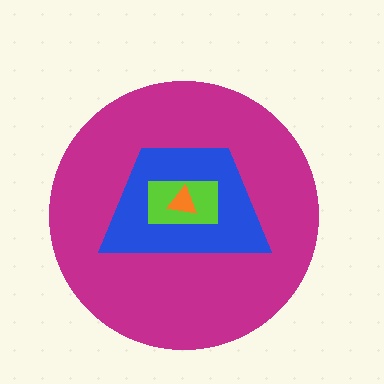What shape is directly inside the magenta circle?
The blue trapezoid.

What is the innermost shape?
The orange triangle.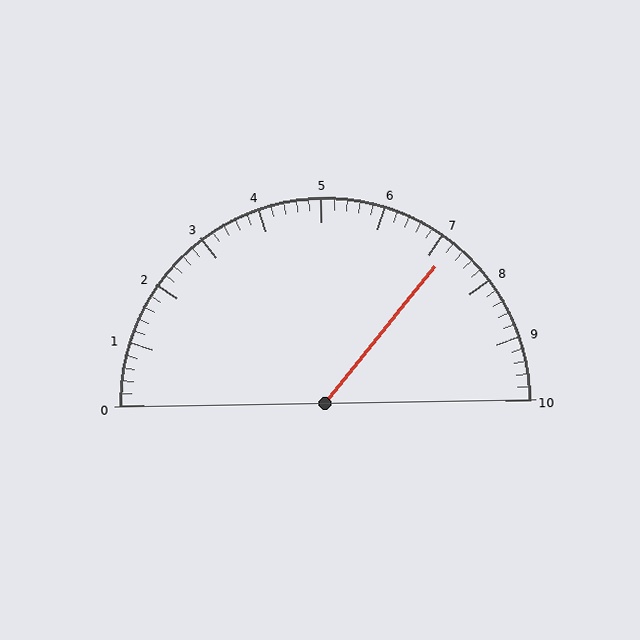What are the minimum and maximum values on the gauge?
The gauge ranges from 0 to 10.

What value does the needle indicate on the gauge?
The needle indicates approximately 7.2.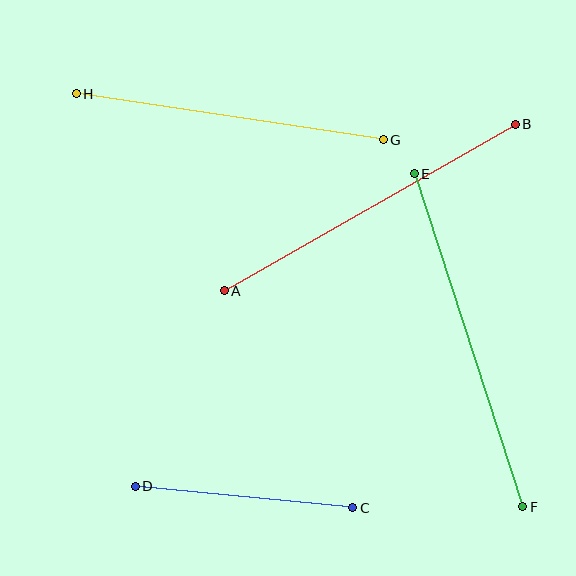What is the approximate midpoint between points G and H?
The midpoint is at approximately (230, 117) pixels.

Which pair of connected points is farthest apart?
Points E and F are farthest apart.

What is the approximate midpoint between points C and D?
The midpoint is at approximately (244, 497) pixels.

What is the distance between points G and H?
The distance is approximately 310 pixels.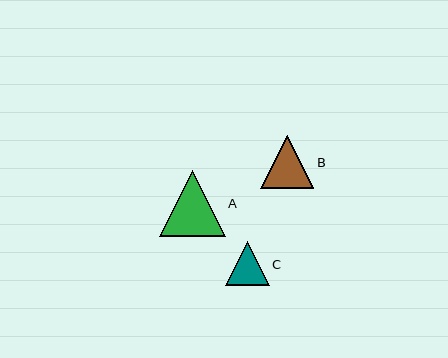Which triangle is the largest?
Triangle A is the largest with a size of approximately 66 pixels.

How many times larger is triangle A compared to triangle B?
Triangle A is approximately 1.3 times the size of triangle B.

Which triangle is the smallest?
Triangle C is the smallest with a size of approximately 44 pixels.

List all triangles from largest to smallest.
From largest to smallest: A, B, C.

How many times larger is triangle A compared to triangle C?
Triangle A is approximately 1.5 times the size of triangle C.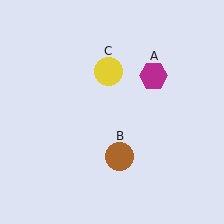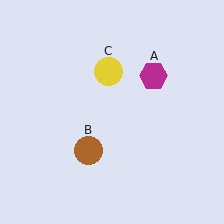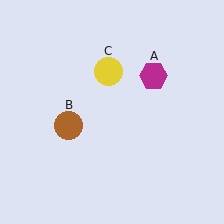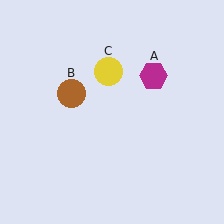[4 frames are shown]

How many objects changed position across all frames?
1 object changed position: brown circle (object B).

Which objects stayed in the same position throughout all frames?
Magenta hexagon (object A) and yellow circle (object C) remained stationary.